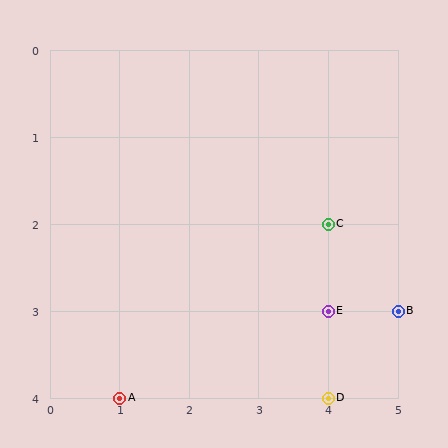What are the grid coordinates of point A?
Point A is at grid coordinates (1, 4).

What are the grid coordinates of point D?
Point D is at grid coordinates (4, 4).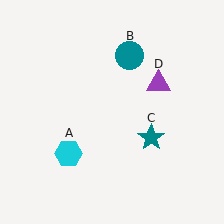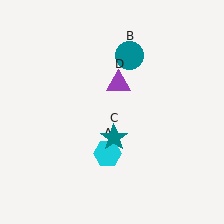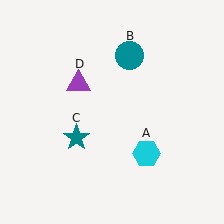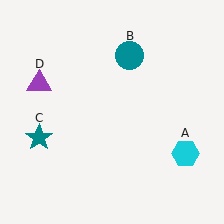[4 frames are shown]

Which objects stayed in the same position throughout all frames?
Teal circle (object B) remained stationary.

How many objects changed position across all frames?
3 objects changed position: cyan hexagon (object A), teal star (object C), purple triangle (object D).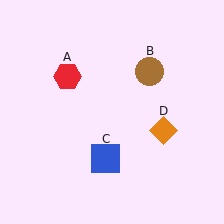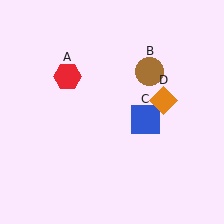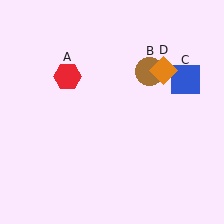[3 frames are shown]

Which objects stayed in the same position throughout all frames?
Red hexagon (object A) and brown circle (object B) remained stationary.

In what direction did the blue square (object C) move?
The blue square (object C) moved up and to the right.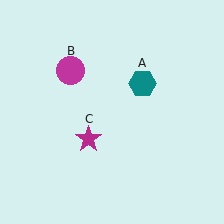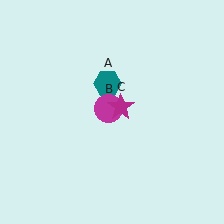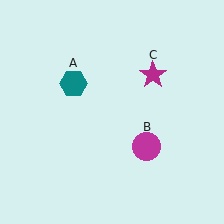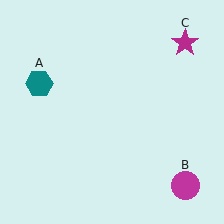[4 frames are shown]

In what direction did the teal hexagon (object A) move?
The teal hexagon (object A) moved left.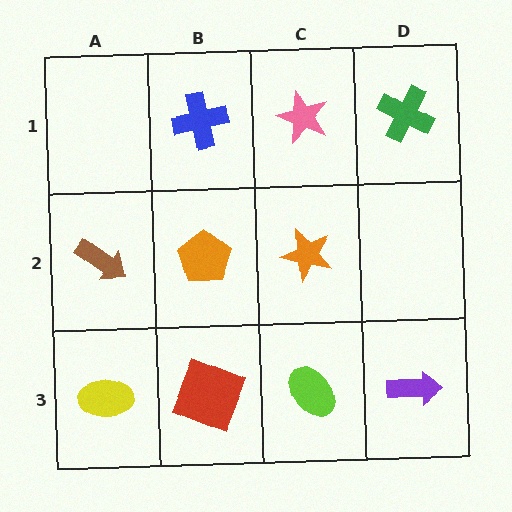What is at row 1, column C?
A pink star.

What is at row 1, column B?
A blue cross.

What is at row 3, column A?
A yellow ellipse.